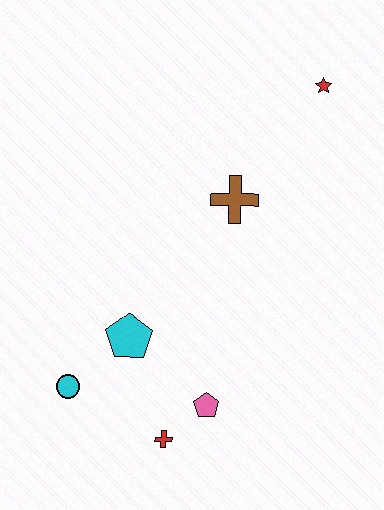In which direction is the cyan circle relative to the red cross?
The cyan circle is to the left of the red cross.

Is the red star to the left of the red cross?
No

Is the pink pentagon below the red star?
Yes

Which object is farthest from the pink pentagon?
The red star is farthest from the pink pentagon.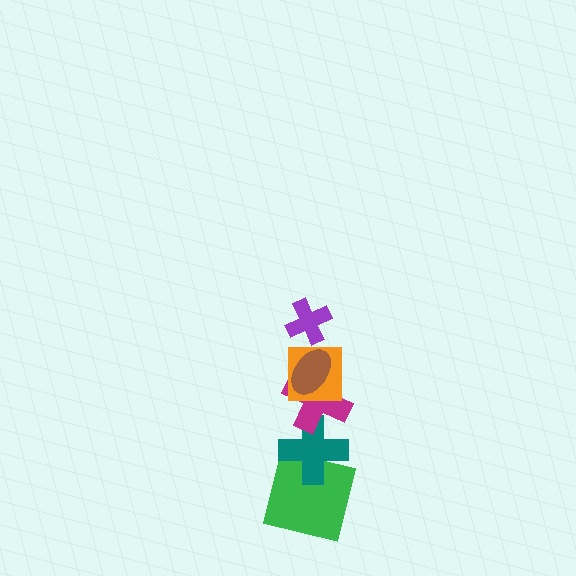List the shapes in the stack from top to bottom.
From top to bottom: the purple cross, the brown ellipse, the orange square, the magenta cross, the teal cross, the green square.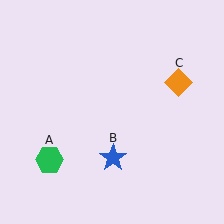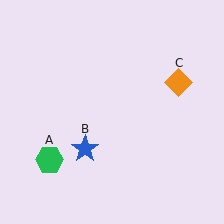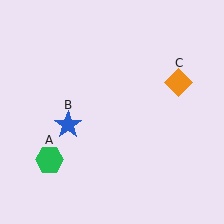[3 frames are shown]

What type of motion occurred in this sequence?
The blue star (object B) rotated clockwise around the center of the scene.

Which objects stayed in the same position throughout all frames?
Green hexagon (object A) and orange diamond (object C) remained stationary.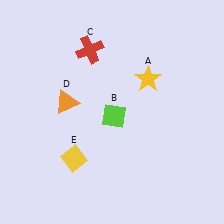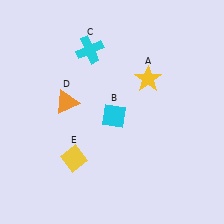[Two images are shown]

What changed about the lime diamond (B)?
In Image 1, B is lime. In Image 2, it changed to cyan.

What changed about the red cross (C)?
In Image 1, C is red. In Image 2, it changed to cyan.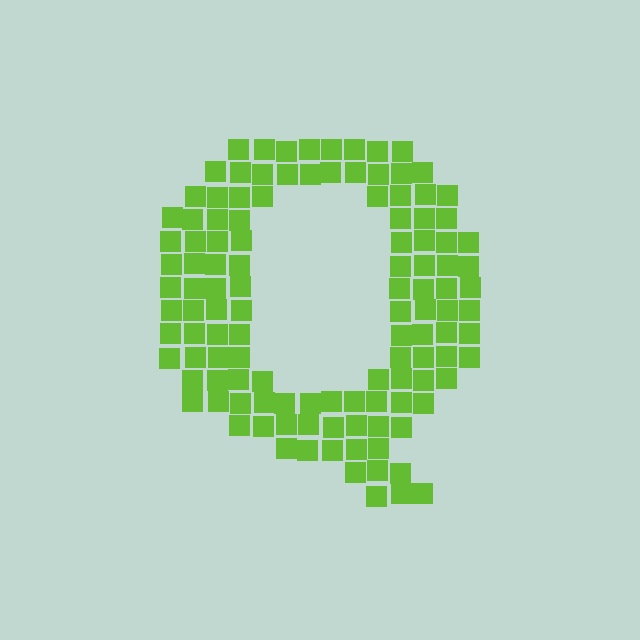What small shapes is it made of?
It is made of small squares.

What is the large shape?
The large shape is the letter Q.